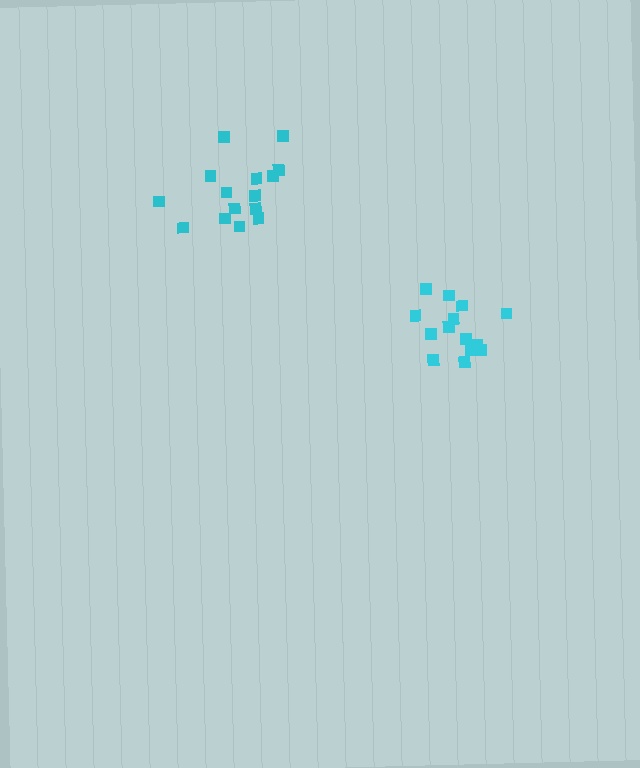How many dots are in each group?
Group 1: 14 dots, Group 2: 15 dots (29 total).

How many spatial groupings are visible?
There are 2 spatial groupings.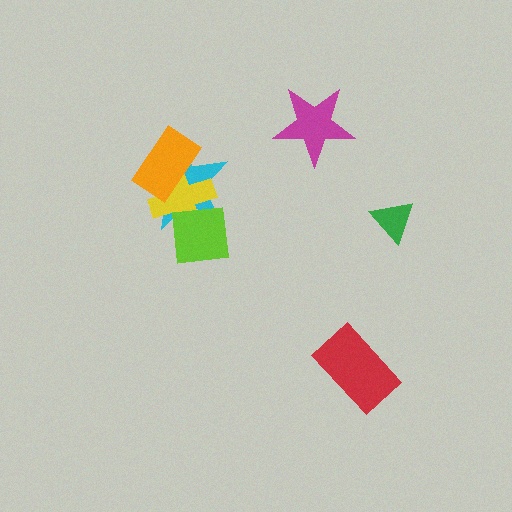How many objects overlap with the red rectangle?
0 objects overlap with the red rectangle.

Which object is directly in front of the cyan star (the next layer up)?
The yellow cross is directly in front of the cyan star.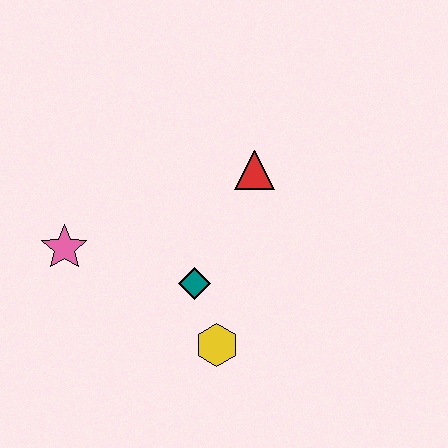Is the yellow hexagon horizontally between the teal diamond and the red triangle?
Yes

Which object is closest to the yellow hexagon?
The teal diamond is closest to the yellow hexagon.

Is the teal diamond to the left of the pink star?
No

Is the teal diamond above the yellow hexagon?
Yes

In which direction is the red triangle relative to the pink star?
The red triangle is to the right of the pink star.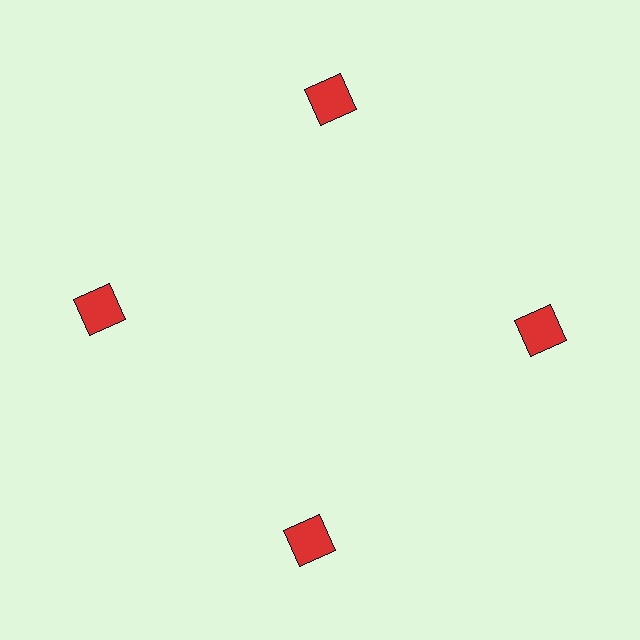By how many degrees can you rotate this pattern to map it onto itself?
The pattern maps onto itself every 90 degrees of rotation.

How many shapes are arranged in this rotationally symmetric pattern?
There are 4 shapes, arranged in 4 groups of 1.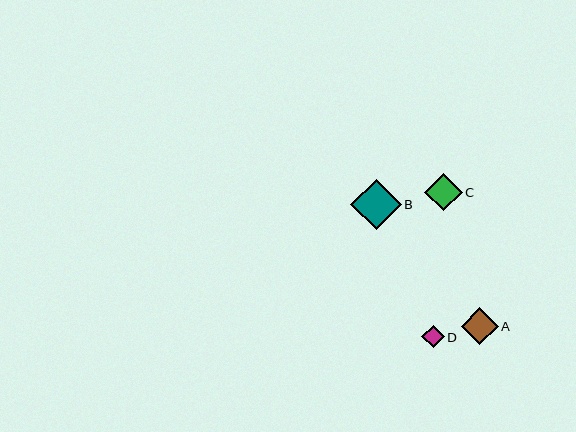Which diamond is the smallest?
Diamond D is the smallest with a size of approximately 23 pixels.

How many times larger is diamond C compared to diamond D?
Diamond C is approximately 1.7 times the size of diamond D.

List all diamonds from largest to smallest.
From largest to smallest: B, C, A, D.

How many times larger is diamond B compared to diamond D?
Diamond B is approximately 2.2 times the size of diamond D.